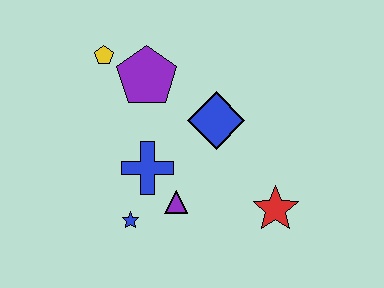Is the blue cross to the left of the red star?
Yes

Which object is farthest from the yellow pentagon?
The red star is farthest from the yellow pentagon.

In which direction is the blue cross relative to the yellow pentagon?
The blue cross is below the yellow pentagon.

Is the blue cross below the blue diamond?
Yes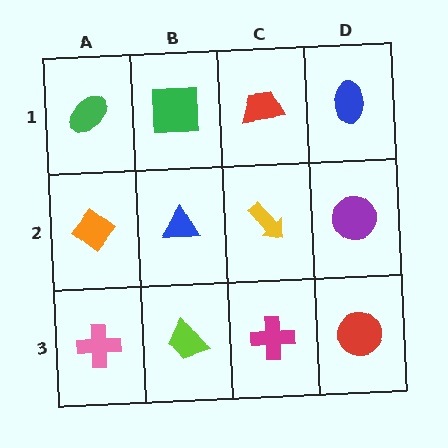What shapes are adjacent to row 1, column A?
An orange diamond (row 2, column A), a green square (row 1, column B).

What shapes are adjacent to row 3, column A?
An orange diamond (row 2, column A), a lime trapezoid (row 3, column B).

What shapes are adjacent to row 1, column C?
A yellow arrow (row 2, column C), a green square (row 1, column B), a blue ellipse (row 1, column D).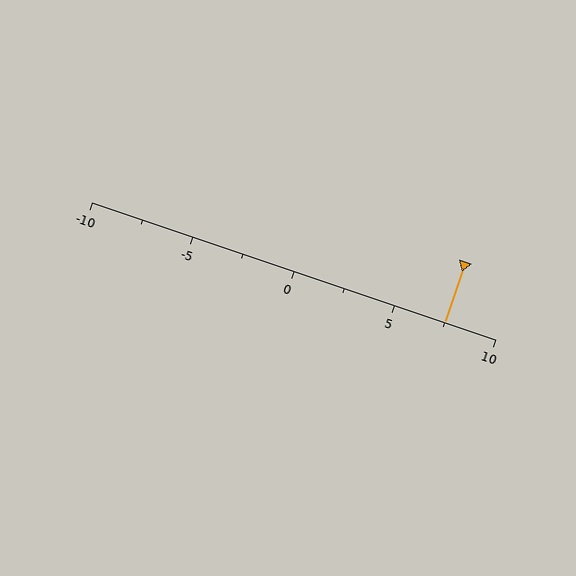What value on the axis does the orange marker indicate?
The marker indicates approximately 7.5.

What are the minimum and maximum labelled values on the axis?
The axis runs from -10 to 10.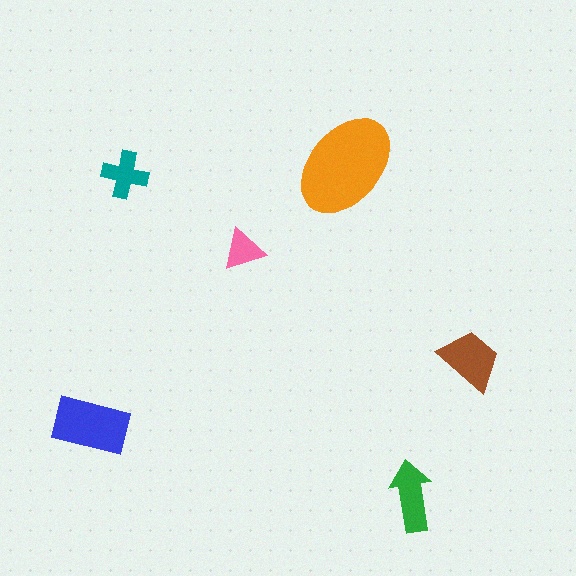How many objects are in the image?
There are 6 objects in the image.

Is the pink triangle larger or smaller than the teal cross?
Smaller.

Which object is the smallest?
The pink triangle.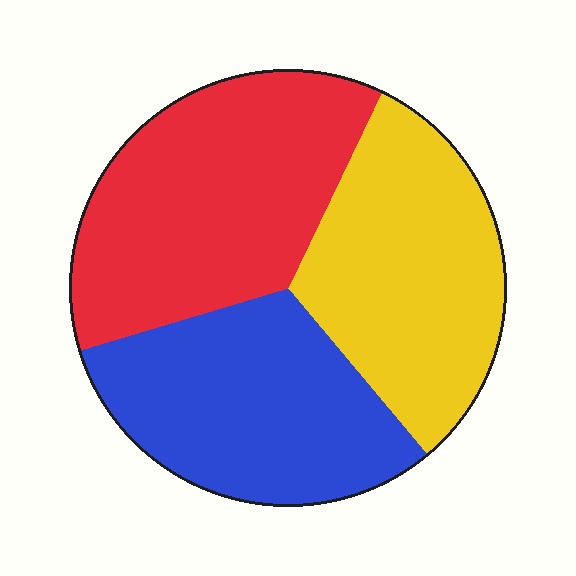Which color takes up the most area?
Red, at roughly 35%.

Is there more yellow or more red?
Red.